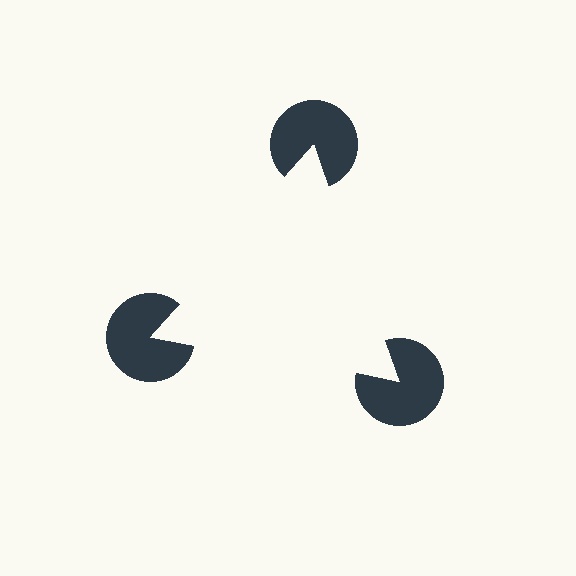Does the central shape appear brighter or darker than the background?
It typically appears slightly brighter than the background, even though no actual brightness change is drawn.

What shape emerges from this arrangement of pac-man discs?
An illusory triangle — its edges are inferred from the aligned wedge cuts in the pac-man discs, not physically drawn.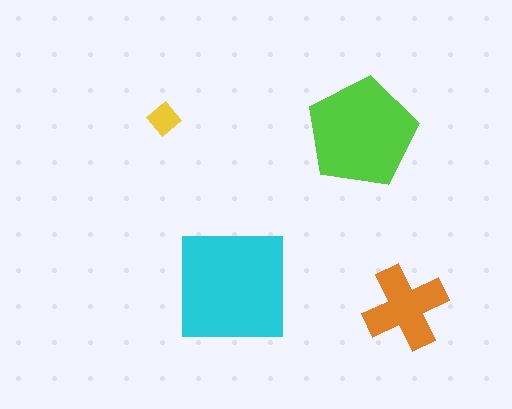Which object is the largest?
The cyan square.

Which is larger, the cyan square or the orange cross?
The cyan square.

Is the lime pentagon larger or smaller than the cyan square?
Smaller.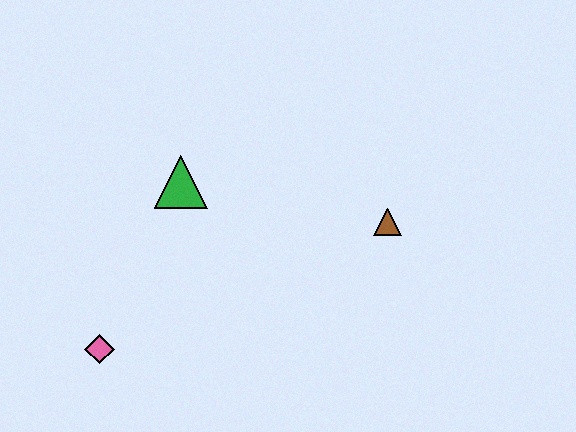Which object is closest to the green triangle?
The pink diamond is closest to the green triangle.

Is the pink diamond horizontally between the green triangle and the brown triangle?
No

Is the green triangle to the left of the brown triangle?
Yes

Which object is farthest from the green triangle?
The brown triangle is farthest from the green triangle.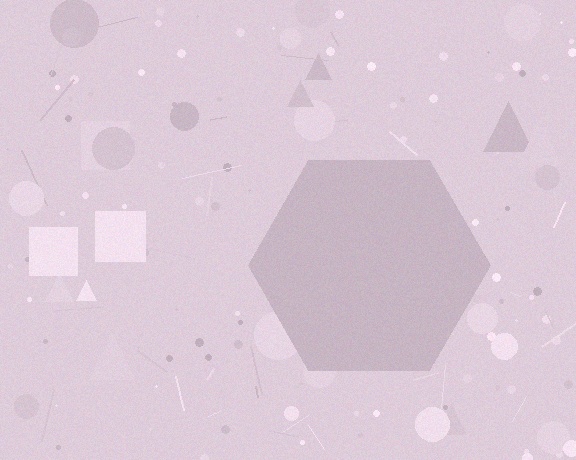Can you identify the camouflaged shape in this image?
The camouflaged shape is a hexagon.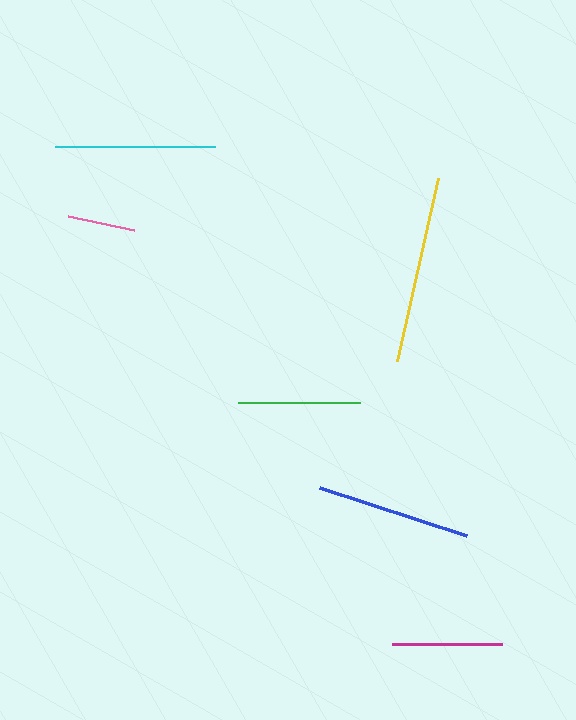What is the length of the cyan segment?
The cyan segment is approximately 160 pixels long.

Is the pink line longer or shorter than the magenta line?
The magenta line is longer than the pink line.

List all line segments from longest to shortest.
From longest to shortest: yellow, cyan, blue, green, magenta, pink.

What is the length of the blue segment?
The blue segment is approximately 154 pixels long.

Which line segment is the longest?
The yellow line is the longest at approximately 187 pixels.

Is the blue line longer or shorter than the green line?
The blue line is longer than the green line.